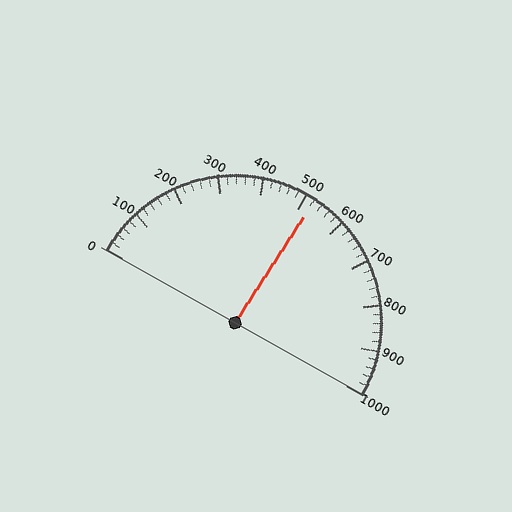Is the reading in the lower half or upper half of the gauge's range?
The reading is in the upper half of the range (0 to 1000).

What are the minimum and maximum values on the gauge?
The gauge ranges from 0 to 1000.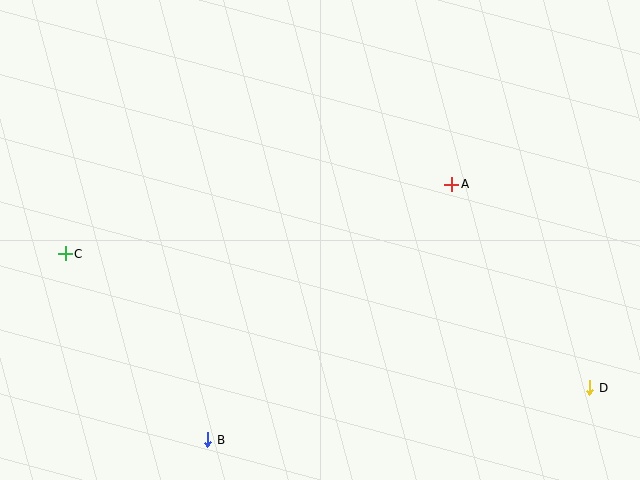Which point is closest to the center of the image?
Point A at (452, 184) is closest to the center.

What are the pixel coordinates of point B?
Point B is at (208, 440).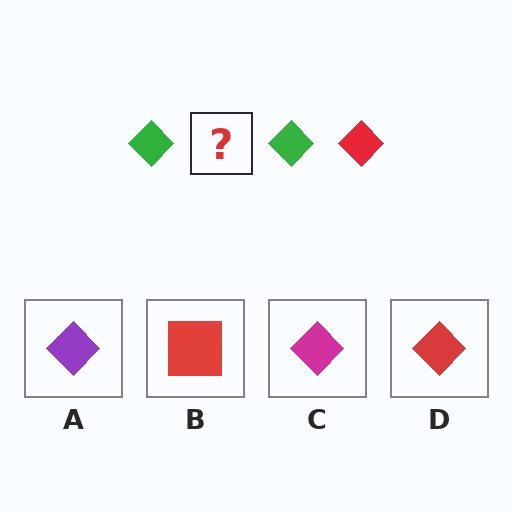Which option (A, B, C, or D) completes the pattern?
D.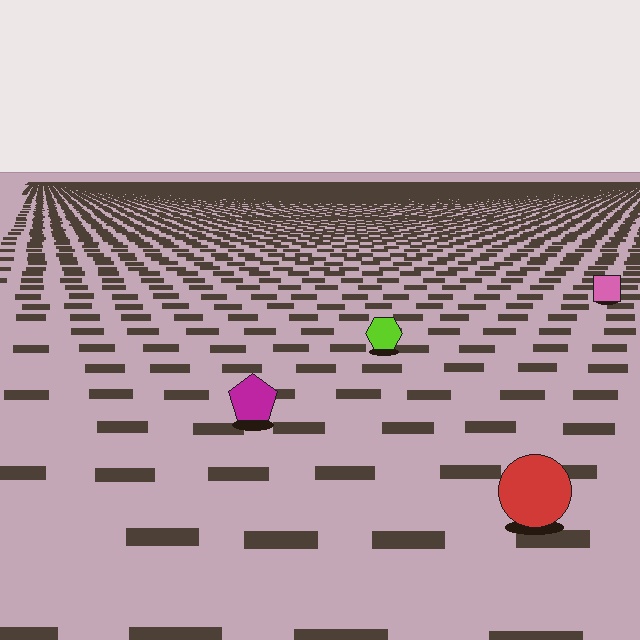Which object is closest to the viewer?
The red circle is closest. The texture marks near it are larger and more spread out.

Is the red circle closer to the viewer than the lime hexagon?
Yes. The red circle is closer — you can tell from the texture gradient: the ground texture is coarser near it.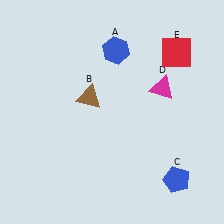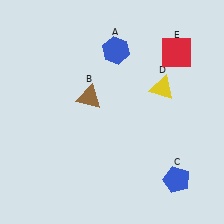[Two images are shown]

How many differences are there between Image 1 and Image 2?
There is 1 difference between the two images.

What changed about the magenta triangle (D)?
In Image 1, D is magenta. In Image 2, it changed to yellow.